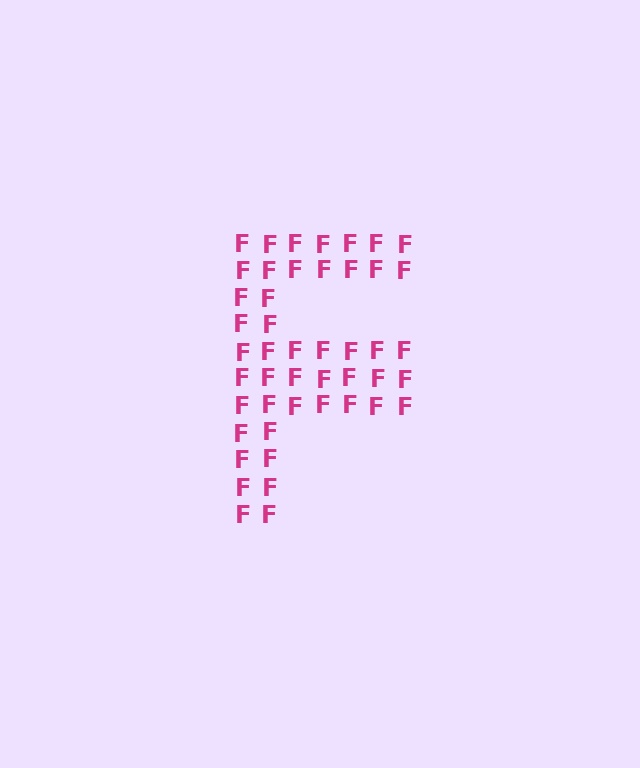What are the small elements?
The small elements are letter F's.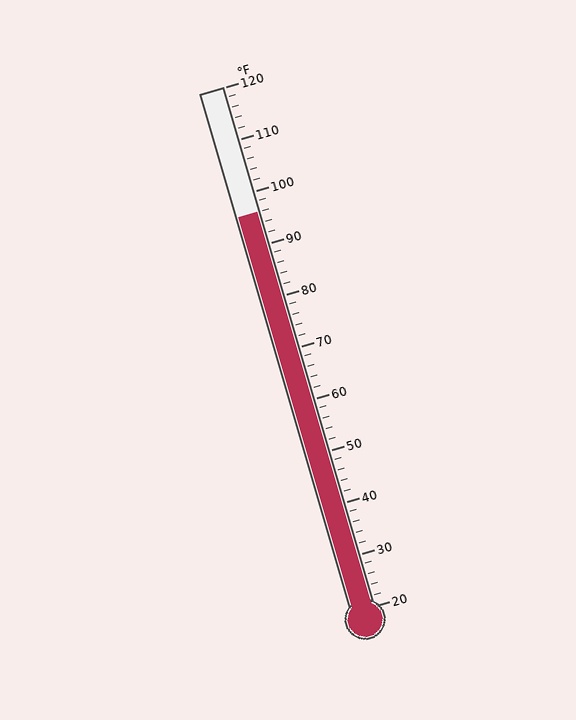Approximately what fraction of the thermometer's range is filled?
The thermometer is filled to approximately 75% of its range.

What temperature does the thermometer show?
The thermometer shows approximately 96°F.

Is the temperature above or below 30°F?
The temperature is above 30°F.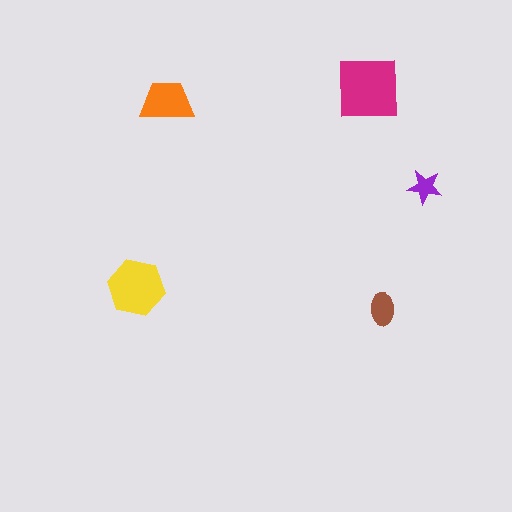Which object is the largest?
The magenta square.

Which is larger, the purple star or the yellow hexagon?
The yellow hexagon.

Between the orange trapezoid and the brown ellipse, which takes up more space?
The orange trapezoid.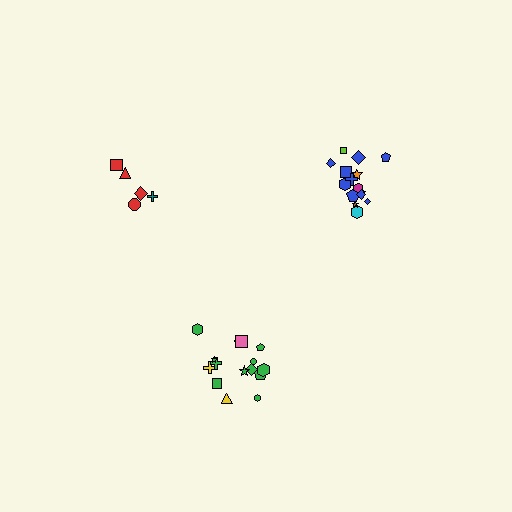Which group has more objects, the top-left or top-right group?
The top-right group.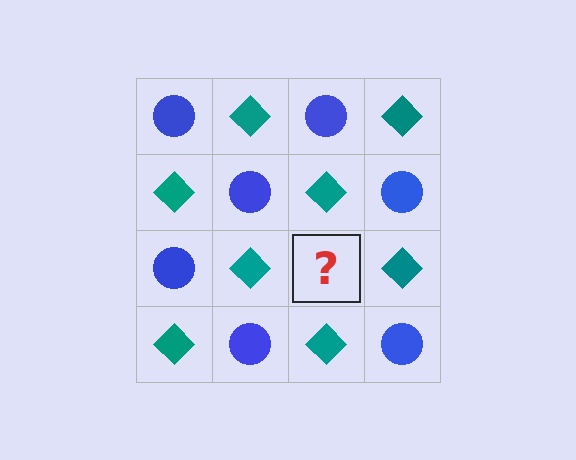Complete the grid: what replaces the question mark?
The question mark should be replaced with a blue circle.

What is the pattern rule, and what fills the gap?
The rule is that it alternates blue circle and teal diamond in a checkerboard pattern. The gap should be filled with a blue circle.